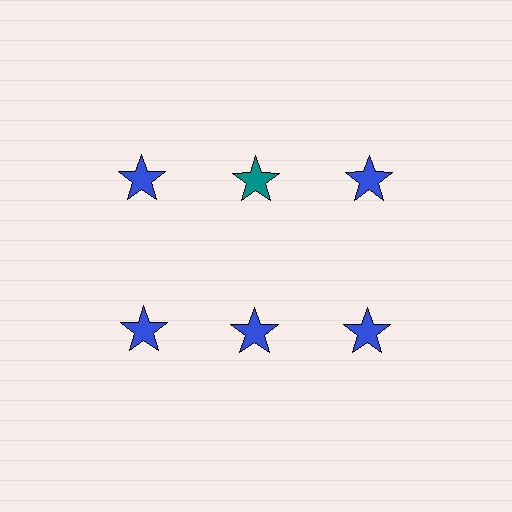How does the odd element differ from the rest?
It has a different color: teal instead of blue.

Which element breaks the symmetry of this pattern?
The teal star in the top row, second from left column breaks the symmetry. All other shapes are blue stars.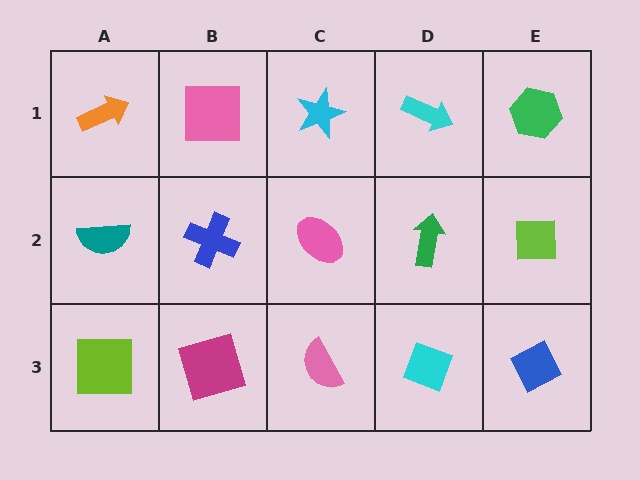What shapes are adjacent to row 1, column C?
A pink ellipse (row 2, column C), a pink square (row 1, column B), a cyan arrow (row 1, column D).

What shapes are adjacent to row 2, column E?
A green hexagon (row 1, column E), a blue diamond (row 3, column E), a green arrow (row 2, column D).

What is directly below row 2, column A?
A lime square.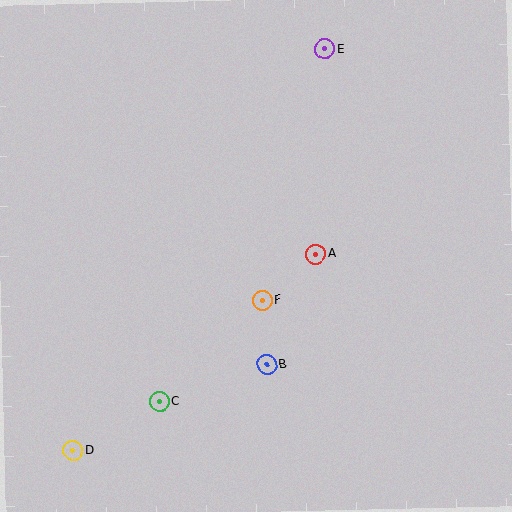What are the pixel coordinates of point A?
Point A is at (316, 254).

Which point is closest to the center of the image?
Point F at (262, 300) is closest to the center.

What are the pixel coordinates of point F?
Point F is at (262, 300).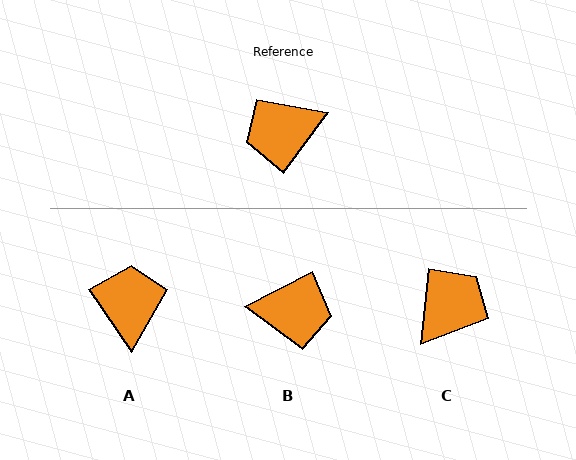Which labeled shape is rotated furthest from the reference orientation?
B, about 153 degrees away.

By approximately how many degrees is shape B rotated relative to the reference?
Approximately 153 degrees counter-clockwise.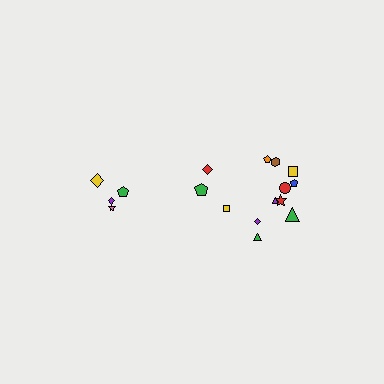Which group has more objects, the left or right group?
The right group.